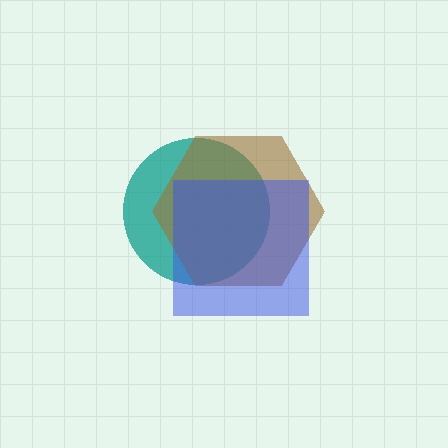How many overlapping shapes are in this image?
There are 3 overlapping shapes in the image.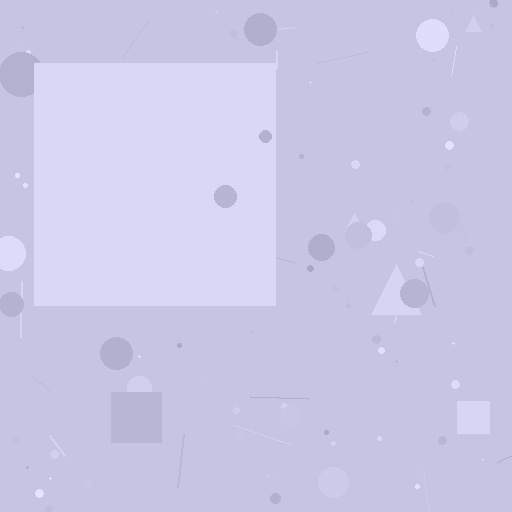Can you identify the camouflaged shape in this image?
The camouflaged shape is a square.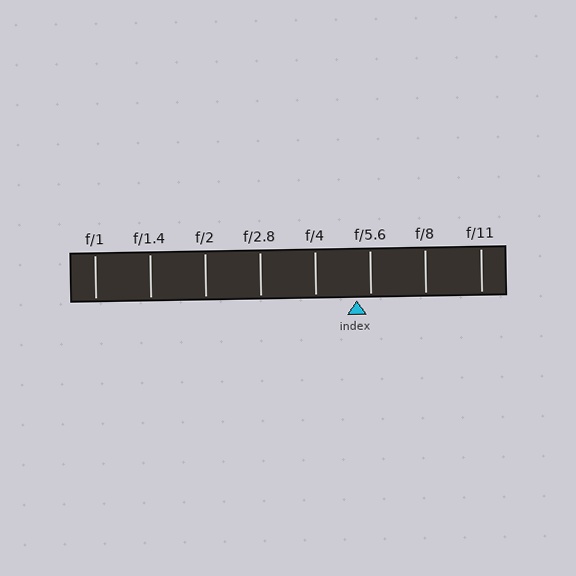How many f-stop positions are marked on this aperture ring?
There are 8 f-stop positions marked.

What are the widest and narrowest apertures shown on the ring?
The widest aperture shown is f/1 and the narrowest is f/11.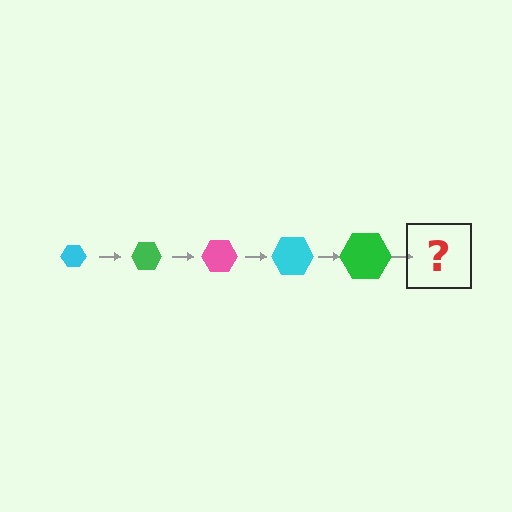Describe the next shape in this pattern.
It should be a pink hexagon, larger than the previous one.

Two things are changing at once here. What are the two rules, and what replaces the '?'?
The two rules are that the hexagon grows larger each step and the color cycles through cyan, green, and pink. The '?' should be a pink hexagon, larger than the previous one.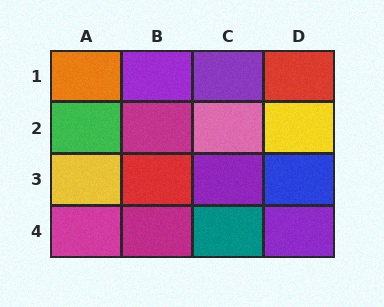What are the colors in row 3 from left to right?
Yellow, red, purple, blue.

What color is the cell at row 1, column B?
Purple.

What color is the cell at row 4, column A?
Magenta.